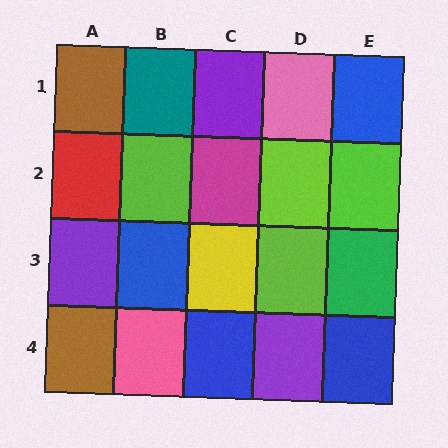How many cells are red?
1 cell is red.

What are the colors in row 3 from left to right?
Purple, blue, yellow, lime, green.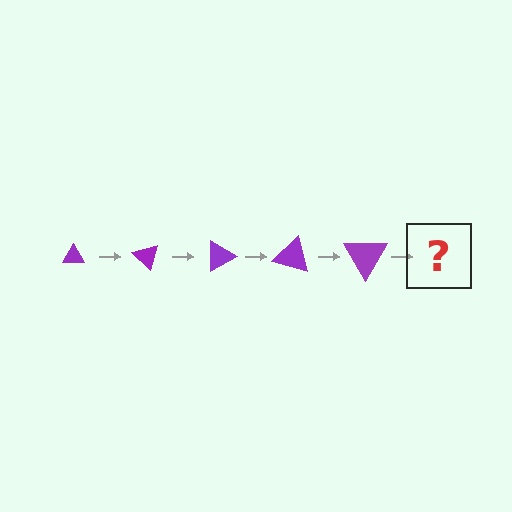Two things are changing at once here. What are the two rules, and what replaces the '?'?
The two rules are that the triangle grows larger each step and it rotates 45 degrees each step. The '?' should be a triangle, larger than the previous one and rotated 225 degrees from the start.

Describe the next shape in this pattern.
It should be a triangle, larger than the previous one and rotated 225 degrees from the start.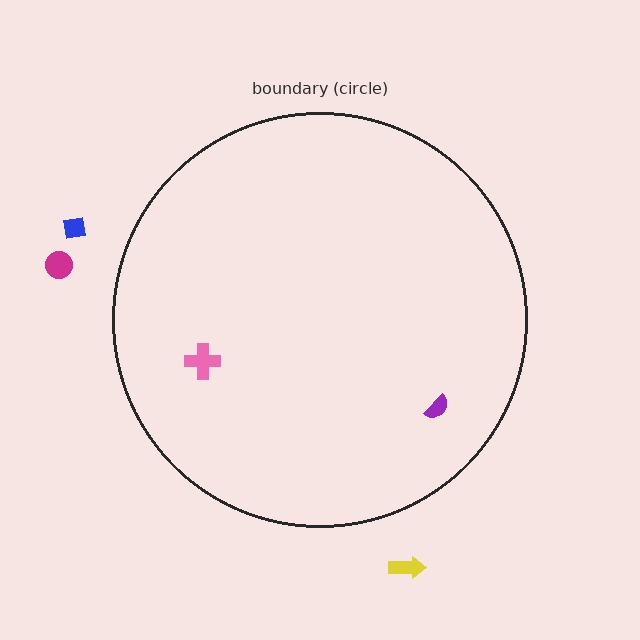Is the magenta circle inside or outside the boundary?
Outside.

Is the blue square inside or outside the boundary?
Outside.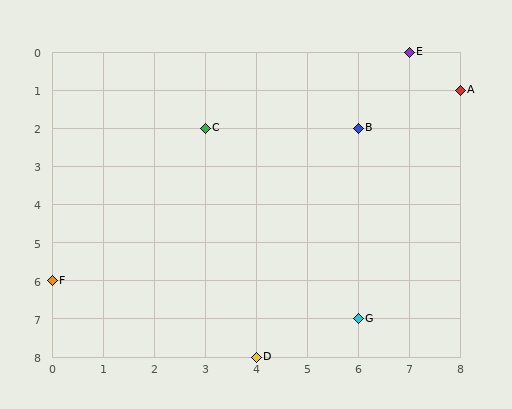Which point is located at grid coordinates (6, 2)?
Point B is at (6, 2).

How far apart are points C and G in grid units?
Points C and G are 3 columns and 5 rows apart (about 5.8 grid units diagonally).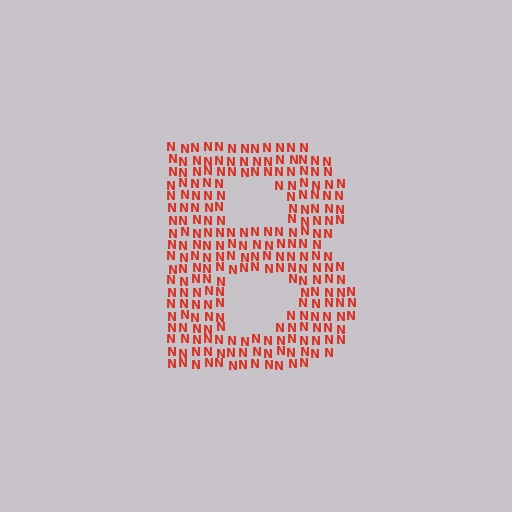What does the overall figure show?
The overall figure shows the letter B.